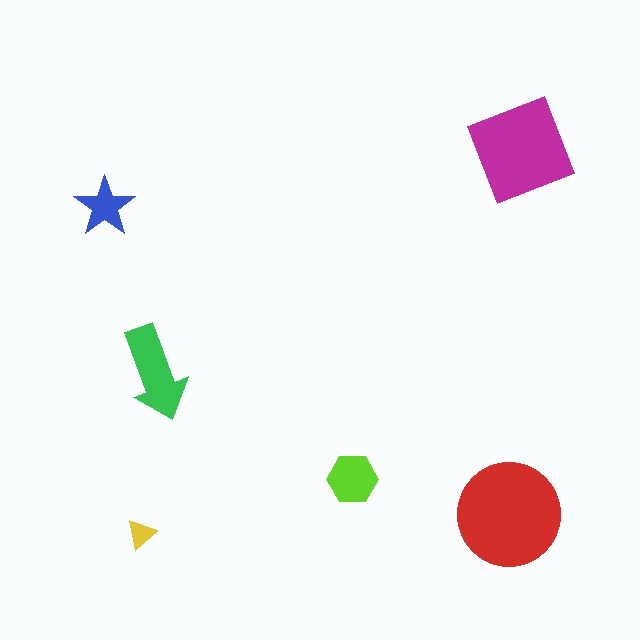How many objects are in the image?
There are 6 objects in the image.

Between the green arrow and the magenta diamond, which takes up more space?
The magenta diamond.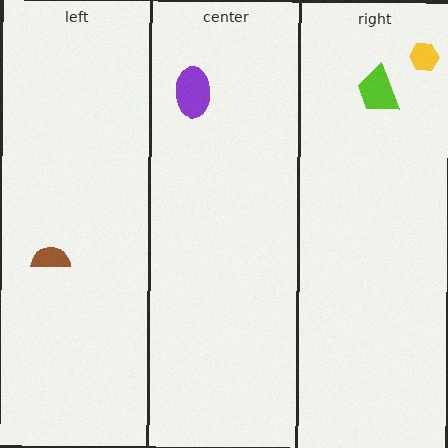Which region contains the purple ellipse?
The center region.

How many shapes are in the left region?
1.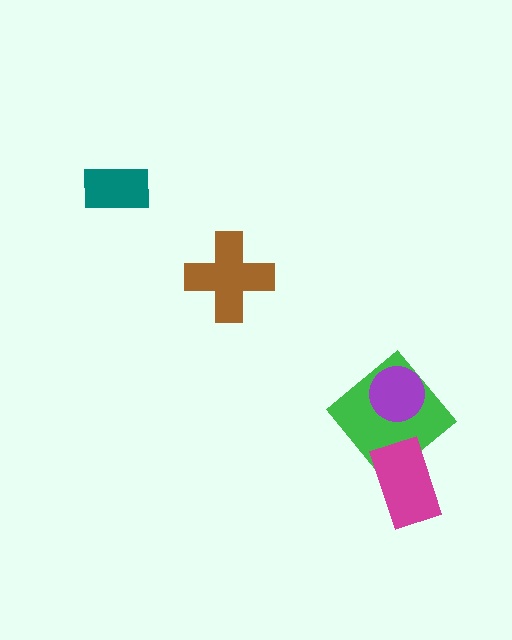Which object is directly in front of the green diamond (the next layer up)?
The purple circle is directly in front of the green diamond.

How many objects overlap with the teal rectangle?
0 objects overlap with the teal rectangle.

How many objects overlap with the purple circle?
1 object overlaps with the purple circle.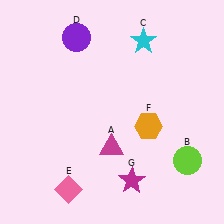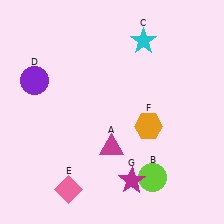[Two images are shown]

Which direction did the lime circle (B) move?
The lime circle (B) moved left.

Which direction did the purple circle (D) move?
The purple circle (D) moved down.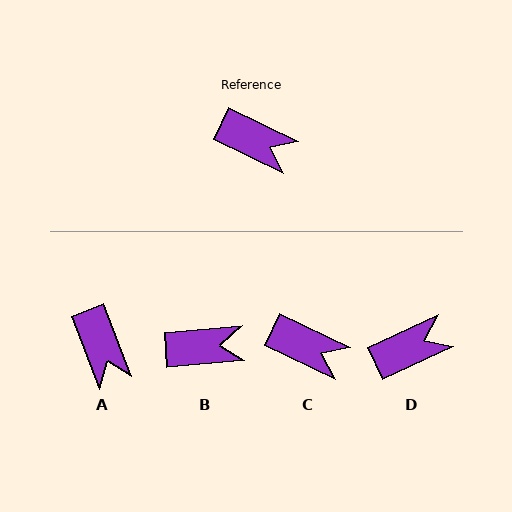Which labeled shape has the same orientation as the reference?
C.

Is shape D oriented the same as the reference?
No, it is off by about 51 degrees.